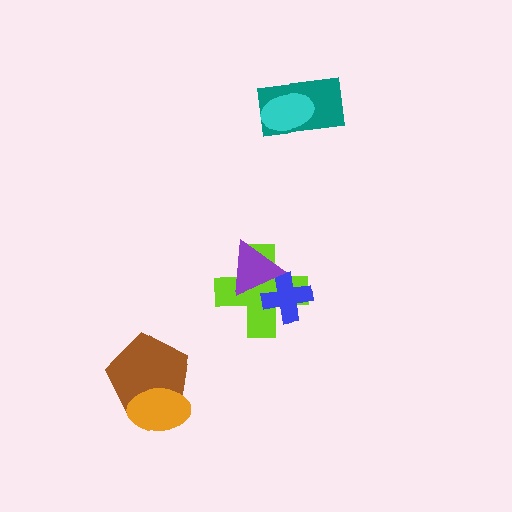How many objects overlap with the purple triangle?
2 objects overlap with the purple triangle.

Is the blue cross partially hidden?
Yes, it is partially covered by another shape.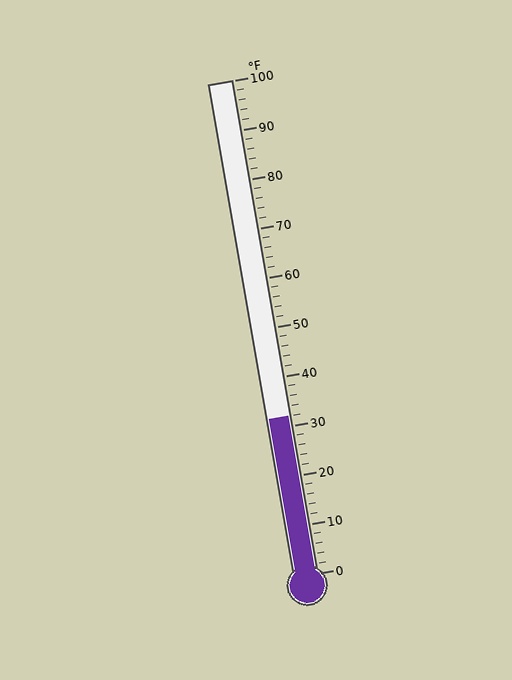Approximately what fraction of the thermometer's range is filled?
The thermometer is filled to approximately 30% of its range.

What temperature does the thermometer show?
The thermometer shows approximately 32°F.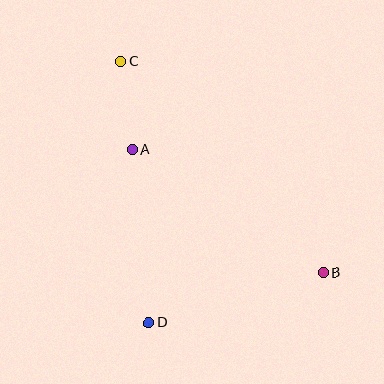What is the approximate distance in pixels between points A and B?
The distance between A and B is approximately 228 pixels.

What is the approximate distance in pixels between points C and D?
The distance between C and D is approximately 263 pixels.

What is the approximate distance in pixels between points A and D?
The distance between A and D is approximately 174 pixels.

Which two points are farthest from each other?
Points B and C are farthest from each other.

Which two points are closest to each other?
Points A and C are closest to each other.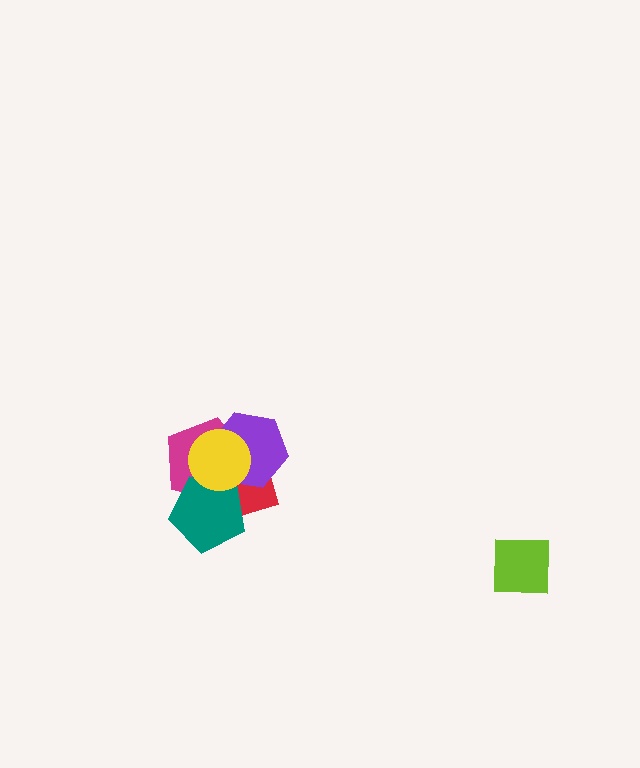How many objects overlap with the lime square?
0 objects overlap with the lime square.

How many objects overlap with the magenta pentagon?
4 objects overlap with the magenta pentagon.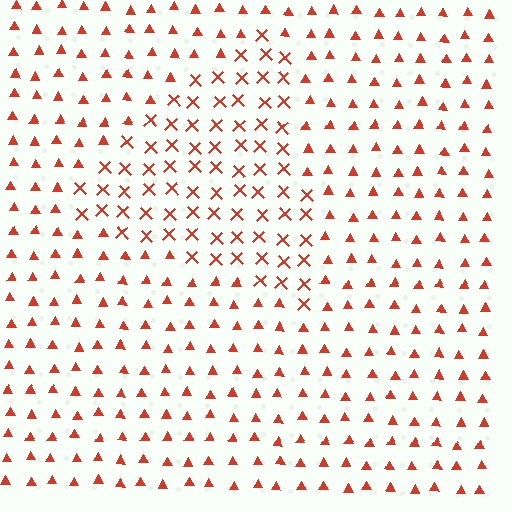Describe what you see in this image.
The image is filled with small red elements arranged in a uniform grid. A triangle-shaped region contains X marks, while the surrounding area contains triangles. The boundary is defined purely by the change in element shape.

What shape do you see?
I see a triangle.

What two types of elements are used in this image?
The image uses X marks inside the triangle region and triangles outside it.